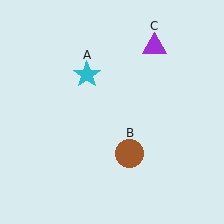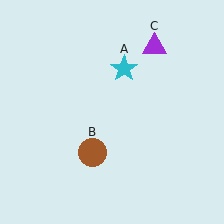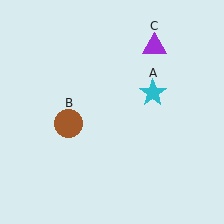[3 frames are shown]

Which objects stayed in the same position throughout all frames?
Purple triangle (object C) remained stationary.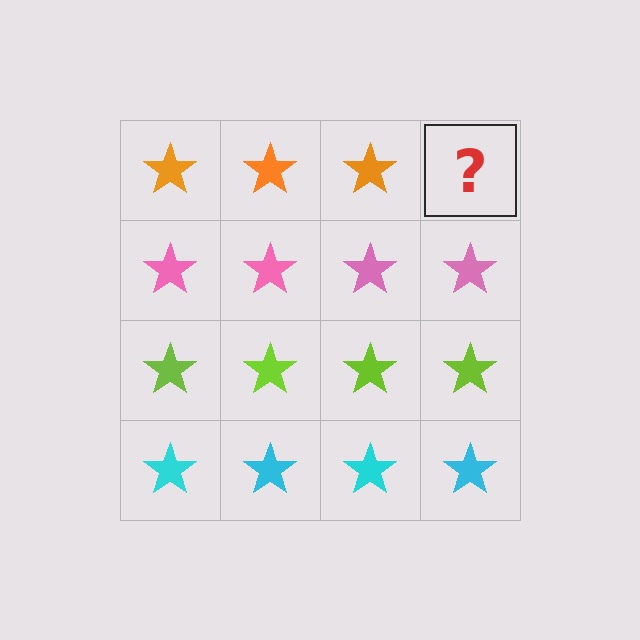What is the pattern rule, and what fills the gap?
The rule is that each row has a consistent color. The gap should be filled with an orange star.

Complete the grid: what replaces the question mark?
The question mark should be replaced with an orange star.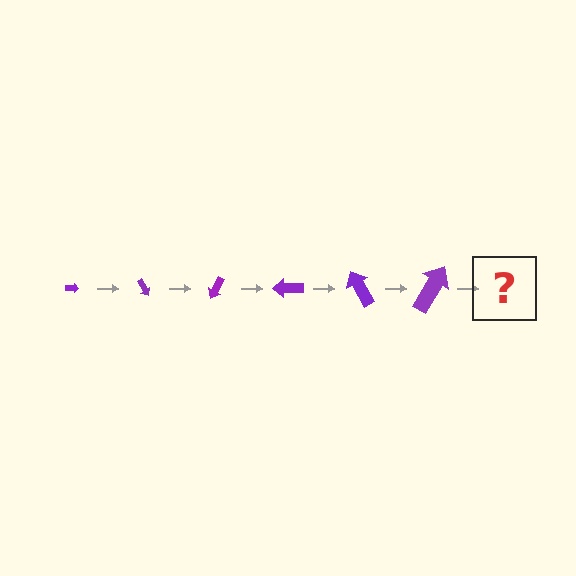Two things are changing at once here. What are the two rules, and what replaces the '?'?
The two rules are that the arrow grows larger each step and it rotates 60 degrees each step. The '?' should be an arrow, larger than the previous one and rotated 360 degrees from the start.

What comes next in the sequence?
The next element should be an arrow, larger than the previous one and rotated 360 degrees from the start.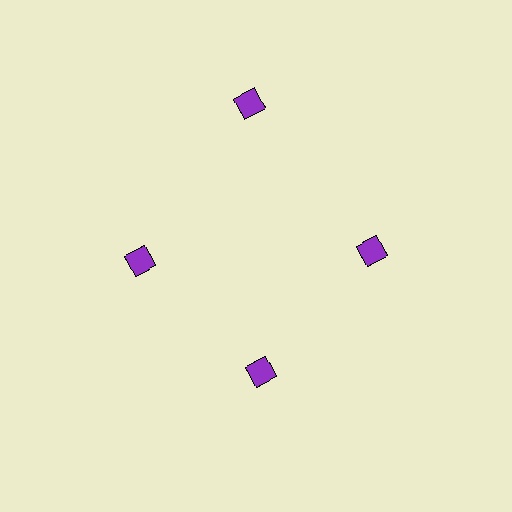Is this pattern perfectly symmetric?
No. The 4 purple diamonds are arranged in a ring, but one element near the 12 o'clock position is pushed outward from the center, breaking the 4-fold rotational symmetry.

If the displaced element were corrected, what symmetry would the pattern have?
It would have 4-fold rotational symmetry — the pattern would map onto itself every 90 degrees.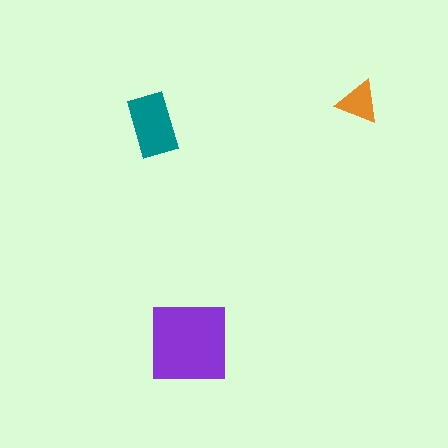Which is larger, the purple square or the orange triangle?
The purple square.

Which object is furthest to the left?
The teal rectangle is leftmost.